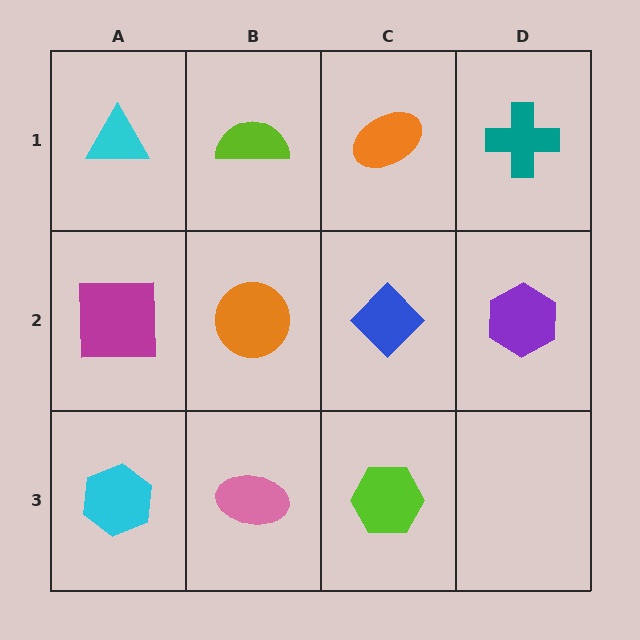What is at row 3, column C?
A lime hexagon.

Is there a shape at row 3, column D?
No, that cell is empty.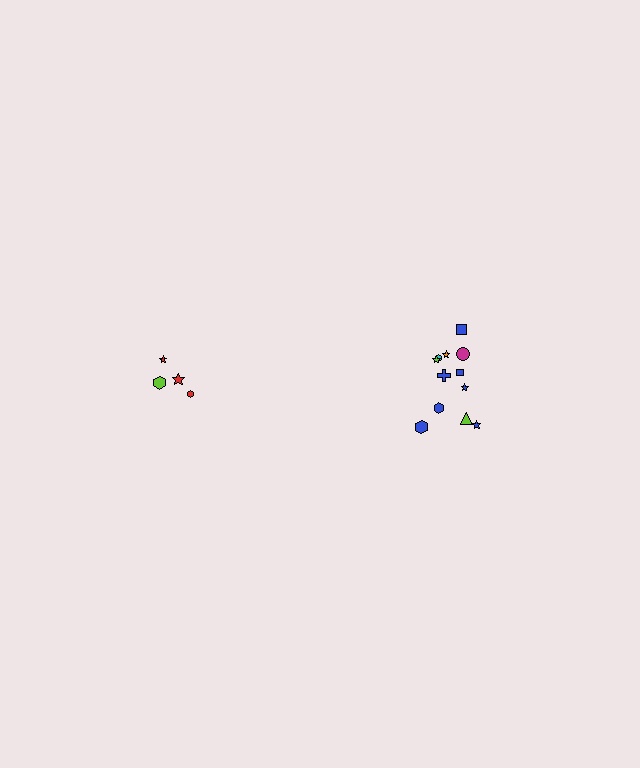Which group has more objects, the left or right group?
The right group.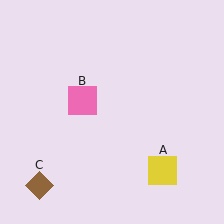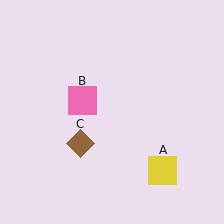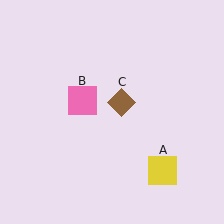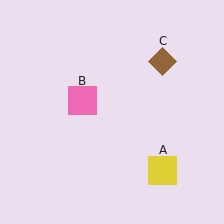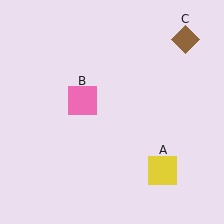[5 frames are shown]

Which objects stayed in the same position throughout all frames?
Yellow square (object A) and pink square (object B) remained stationary.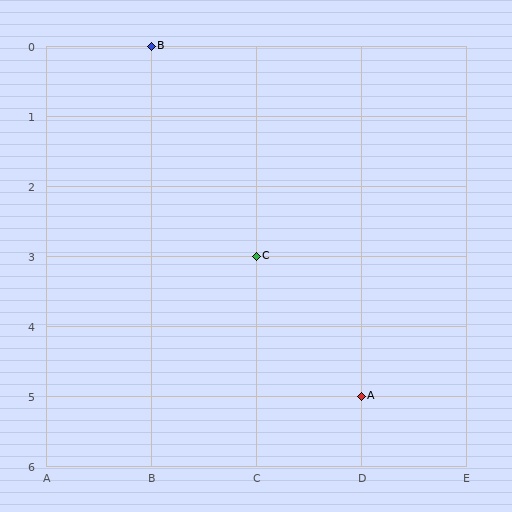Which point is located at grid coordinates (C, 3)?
Point C is at (C, 3).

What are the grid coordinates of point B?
Point B is at grid coordinates (B, 0).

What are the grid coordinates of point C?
Point C is at grid coordinates (C, 3).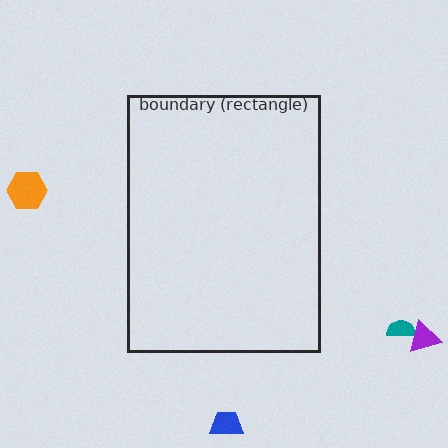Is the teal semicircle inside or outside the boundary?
Outside.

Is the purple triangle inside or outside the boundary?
Outside.